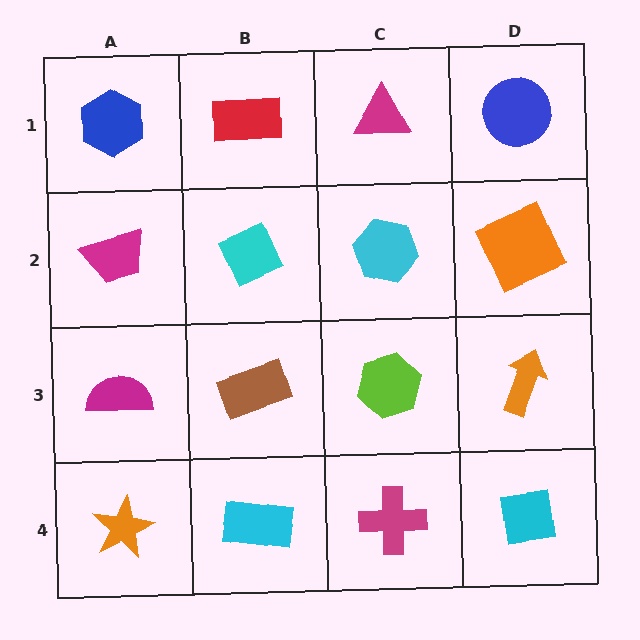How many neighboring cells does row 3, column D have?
3.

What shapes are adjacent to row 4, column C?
A lime hexagon (row 3, column C), a cyan rectangle (row 4, column B), a cyan square (row 4, column D).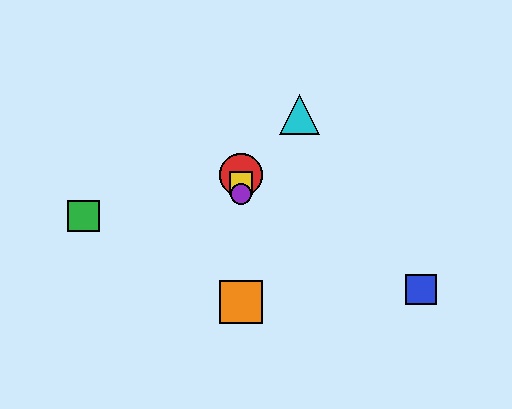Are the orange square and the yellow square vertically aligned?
Yes, both are at x≈241.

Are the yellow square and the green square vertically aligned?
No, the yellow square is at x≈241 and the green square is at x≈84.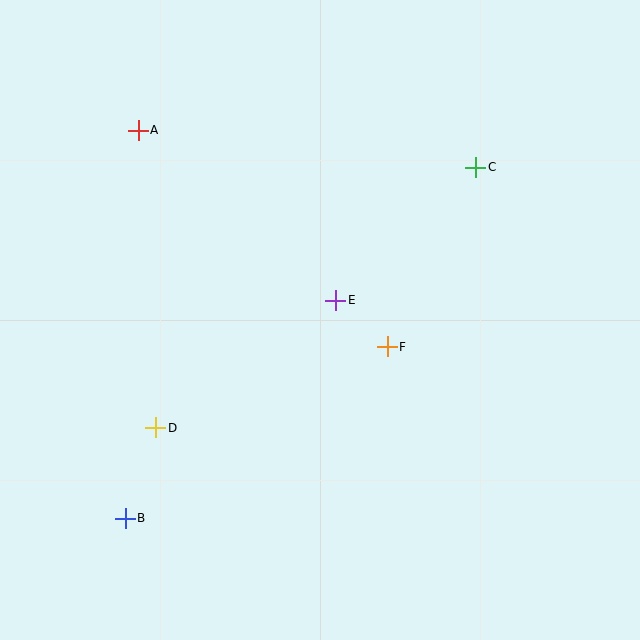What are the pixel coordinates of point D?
Point D is at (156, 428).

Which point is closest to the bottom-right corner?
Point F is closest to the bottom-right corner.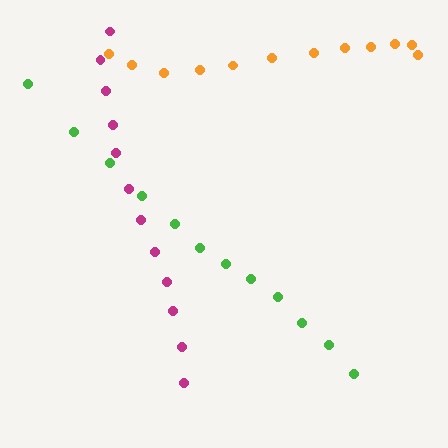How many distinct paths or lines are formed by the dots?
There are 3 distinct paths.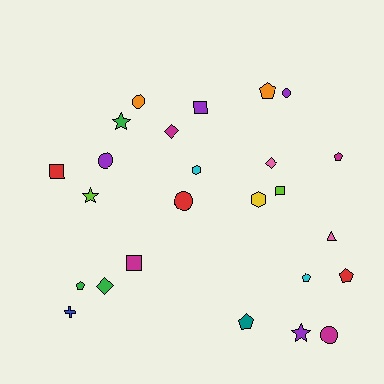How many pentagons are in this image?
There are 6 pentagons.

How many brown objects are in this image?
There are no brown objects.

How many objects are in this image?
There are 25 objects.